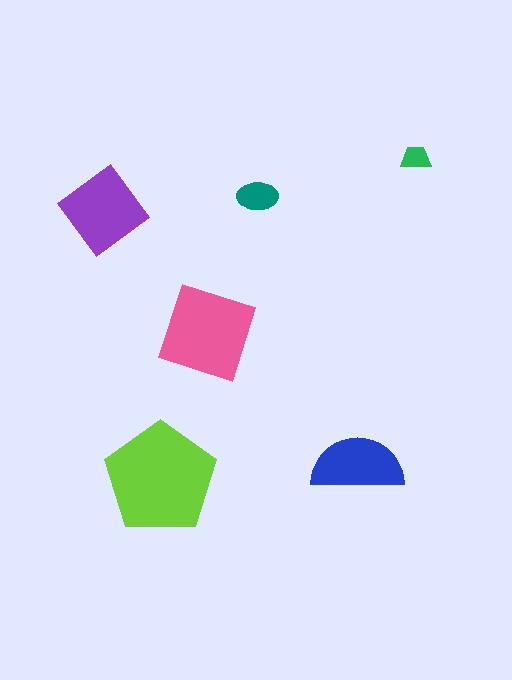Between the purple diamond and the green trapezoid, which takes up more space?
The purple diamond.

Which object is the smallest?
The green trapezoid.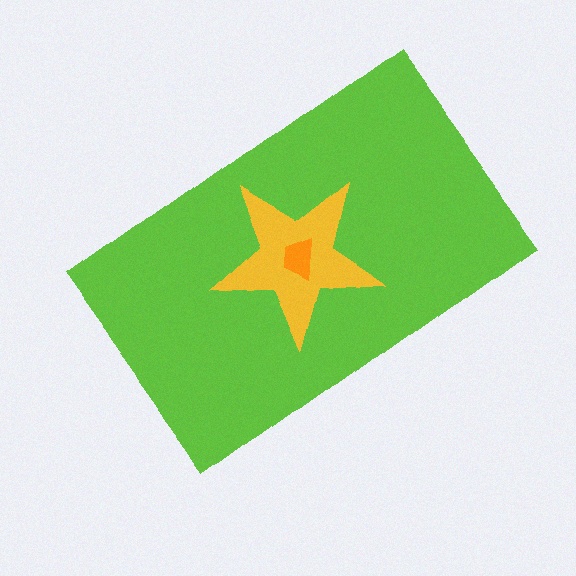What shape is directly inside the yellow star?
The orange trapezoid.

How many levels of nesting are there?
3.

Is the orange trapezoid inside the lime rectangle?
Yes.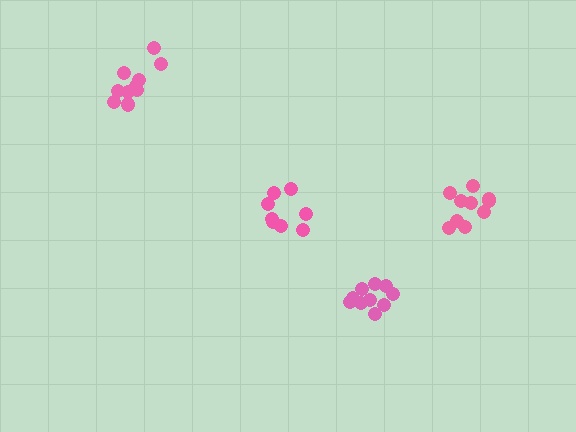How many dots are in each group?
Group 1: 10 dots, Group 2: 8 dots, Group 3: 10 dots, Group 4: 10 dots (38 total).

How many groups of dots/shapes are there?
There are 4 groups.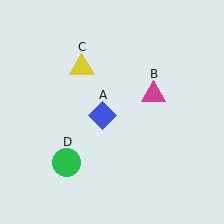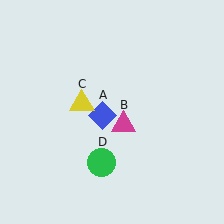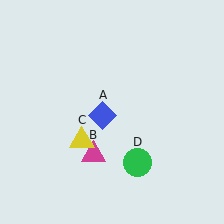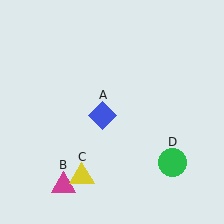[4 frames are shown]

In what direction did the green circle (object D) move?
The green circle (object D) moved right.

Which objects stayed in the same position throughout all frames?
Blue diamond (object A) remained stationary.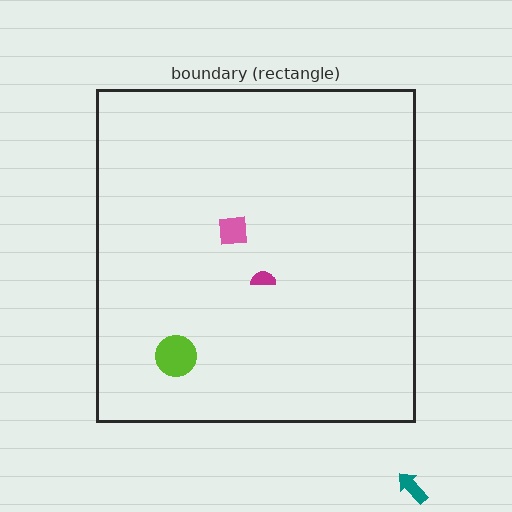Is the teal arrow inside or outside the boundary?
Outside.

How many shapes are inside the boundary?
3 inside, 1 outside.